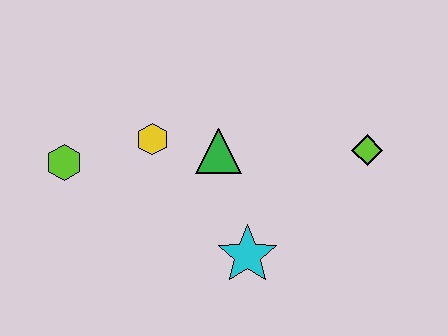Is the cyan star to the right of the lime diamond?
No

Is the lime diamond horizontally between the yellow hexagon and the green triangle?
No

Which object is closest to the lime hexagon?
The yellow hexagon is closest to the lime hexagon.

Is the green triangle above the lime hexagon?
Yes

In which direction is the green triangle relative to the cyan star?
The green triangle is above the cyan star.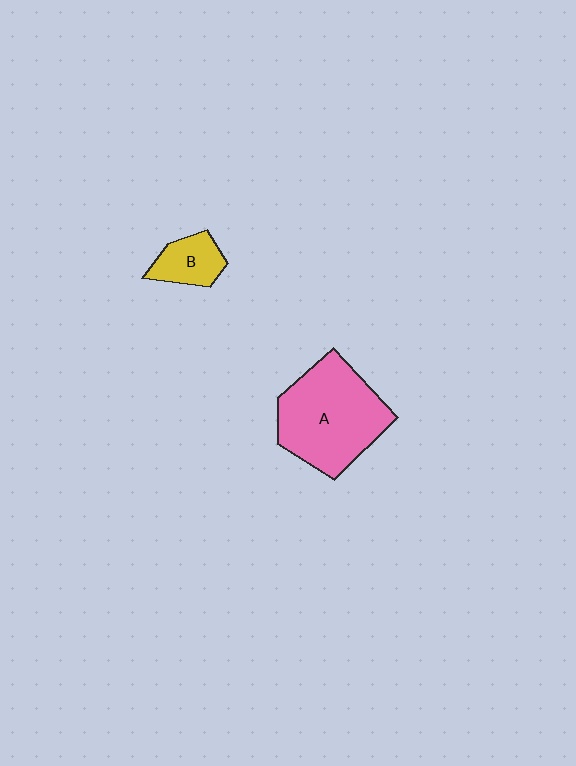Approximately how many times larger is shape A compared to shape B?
Approximately 3.1 times.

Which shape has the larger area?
Shape A (pink).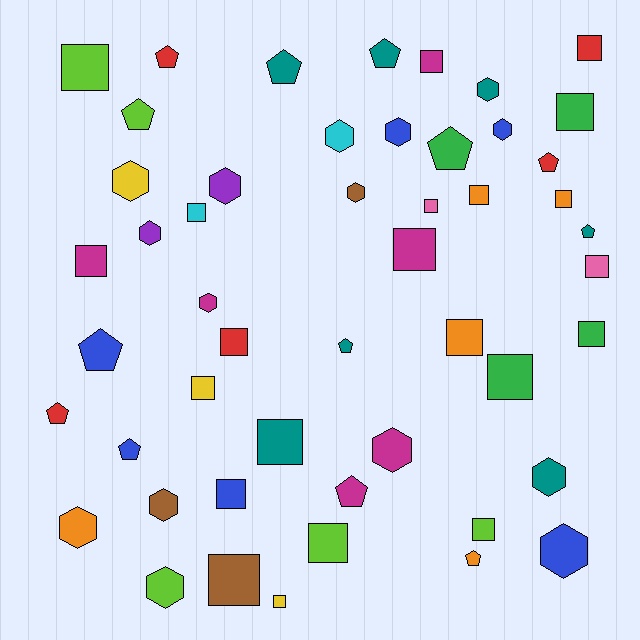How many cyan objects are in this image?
There are 2 cyan objects.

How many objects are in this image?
There are 50 objects.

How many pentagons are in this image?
There are 13 pentagons.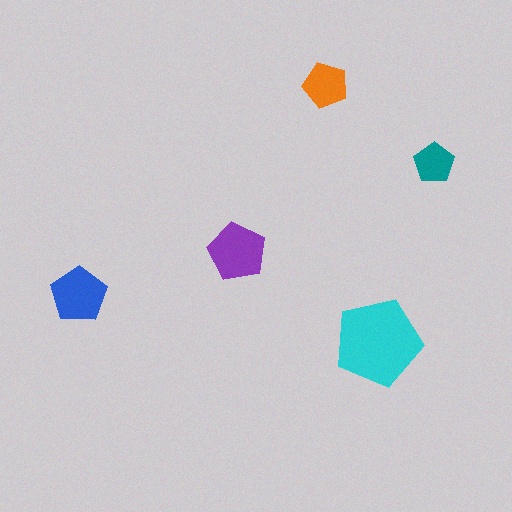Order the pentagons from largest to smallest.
the cyan one, the purple one, the blue one, the orange one, the teal one.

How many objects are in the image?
There are 5 objects in the image.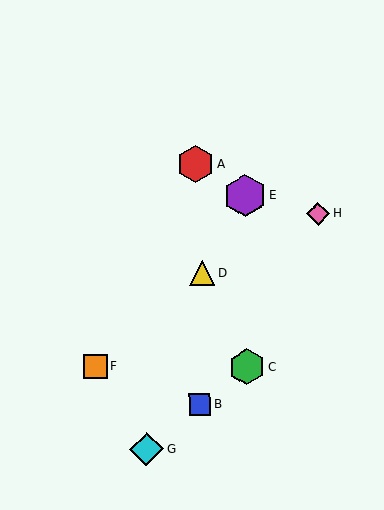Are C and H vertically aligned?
No, C is at x≈247 and H is at x≈318.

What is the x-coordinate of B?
Object B is at x≈200.